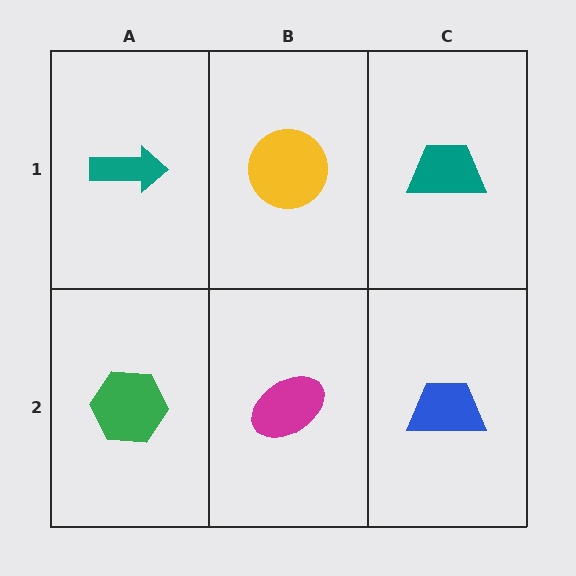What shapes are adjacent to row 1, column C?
A blue trapezoid (row 2, column C), a yellow circle (row 1, column B).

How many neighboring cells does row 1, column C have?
2.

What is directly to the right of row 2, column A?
A magenta ellipse.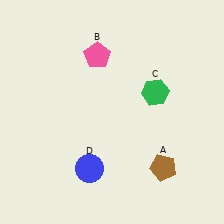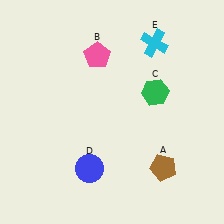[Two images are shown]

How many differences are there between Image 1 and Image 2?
There is 1 difference between the two images.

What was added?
A cyan cross (E) was added in Image 2.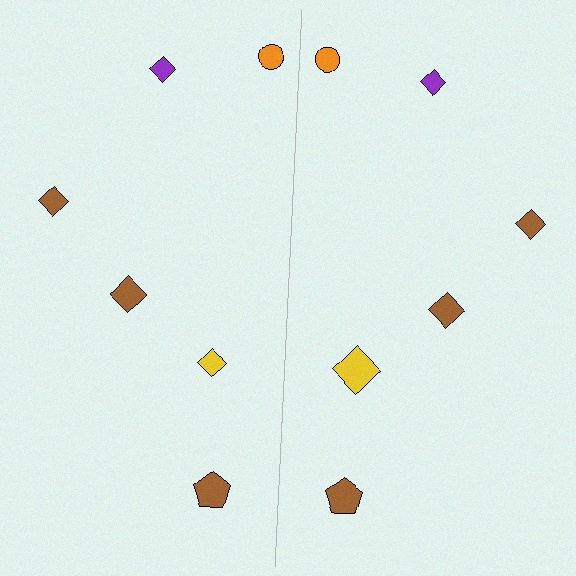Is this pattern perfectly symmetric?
No, the pattern is not perfectly symmetric. The yellow diamond on the right side has a different size than its mirror counterpart.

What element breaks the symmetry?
The yellow diamond on the right side has a different size than its mirror counterpart.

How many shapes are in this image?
There are 12 shapes in this image.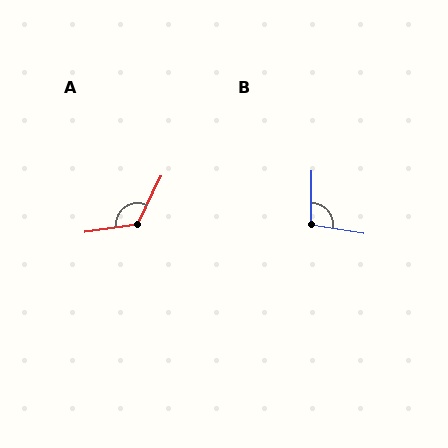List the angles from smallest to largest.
B (98°), A (124°).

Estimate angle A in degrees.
Approximately 124 degrees.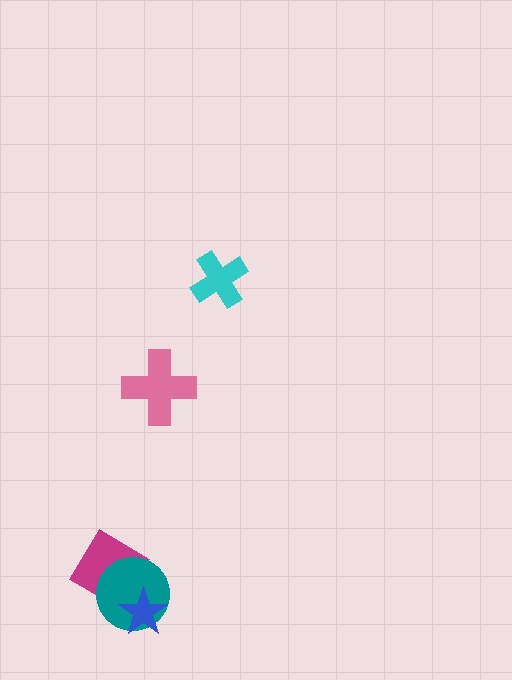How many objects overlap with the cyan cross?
0 objects overlap with the cyan cross.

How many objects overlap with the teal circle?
2 objects overlap with the teal circle.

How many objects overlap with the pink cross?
0 objects overlap with the pink cross.